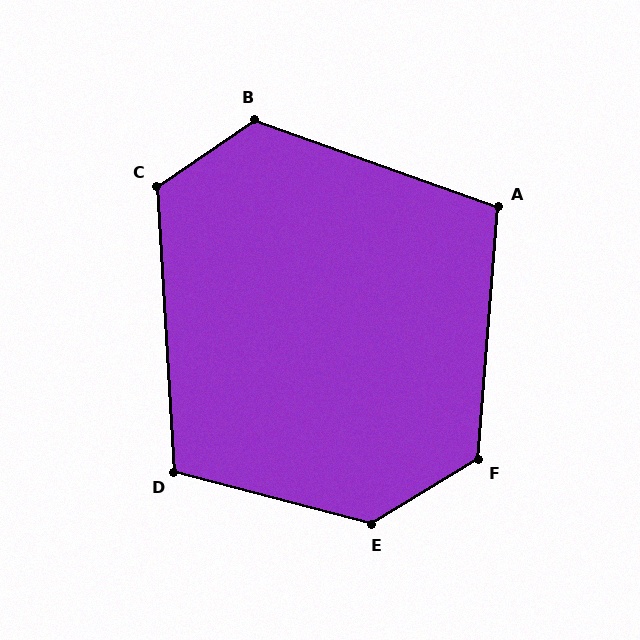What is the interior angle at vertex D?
Approximately 108 degrees (obtuse).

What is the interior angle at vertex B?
Approximately 126 degrees (obtuse).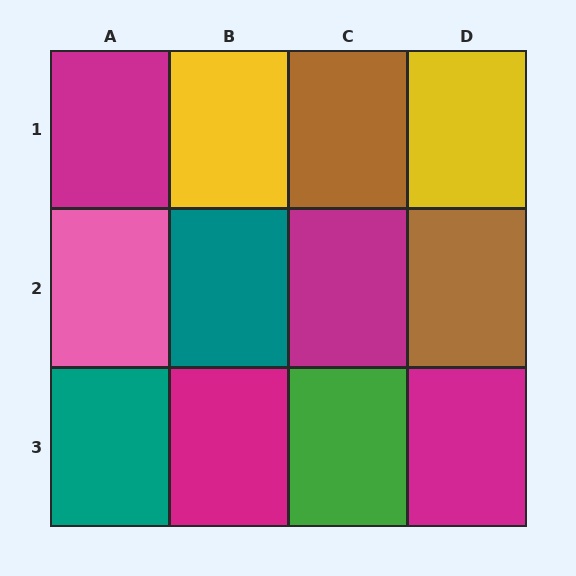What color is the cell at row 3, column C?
Green.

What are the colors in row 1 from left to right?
Magenta, yellow, brown, yellow.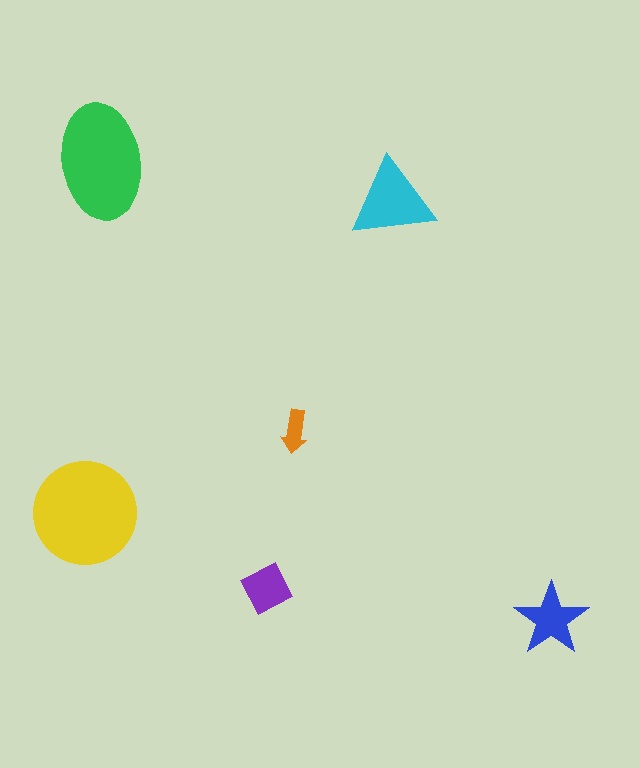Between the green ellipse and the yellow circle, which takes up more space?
The yellow circle.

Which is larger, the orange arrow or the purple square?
The purple square.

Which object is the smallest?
The orange arrow.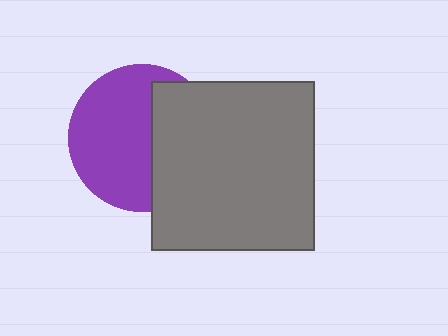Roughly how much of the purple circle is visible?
About half of it is visible (roughly 61%).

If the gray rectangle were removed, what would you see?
You would see the complete purple circle.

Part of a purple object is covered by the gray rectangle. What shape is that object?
It is a circle.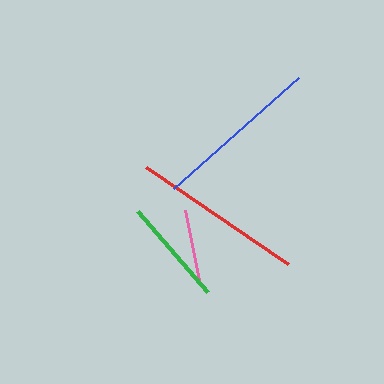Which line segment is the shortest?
The pink line is the shortest at approximately 76 pixels.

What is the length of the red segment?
The red segment is approximately 172 pixels long.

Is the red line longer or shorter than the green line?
The red line is longer than the green line.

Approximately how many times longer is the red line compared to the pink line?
The red line is approximately 2.3 times the length of the pink line.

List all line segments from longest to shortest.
From longest to shortest: red, blue, green, pink.